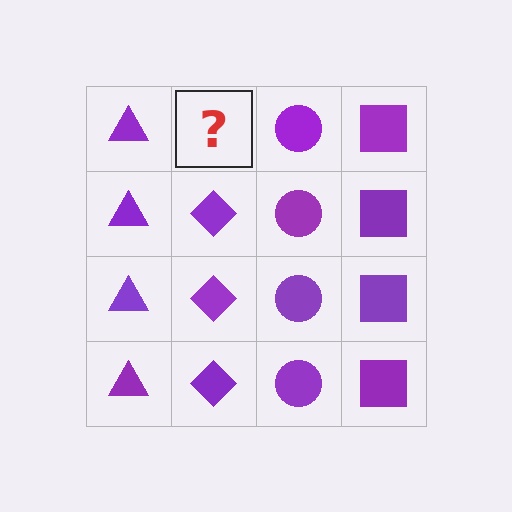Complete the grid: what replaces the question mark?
The question mark should be replaced with a purple diamond.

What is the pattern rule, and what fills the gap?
The rule is that each column has a consistent shape. The gap should be filled with a purple diamond.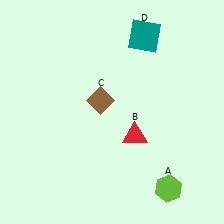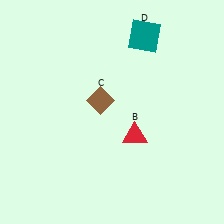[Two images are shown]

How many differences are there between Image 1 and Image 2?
There is 1 difference between the two images.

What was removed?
The lime hexagon (A) was removed in Image 2.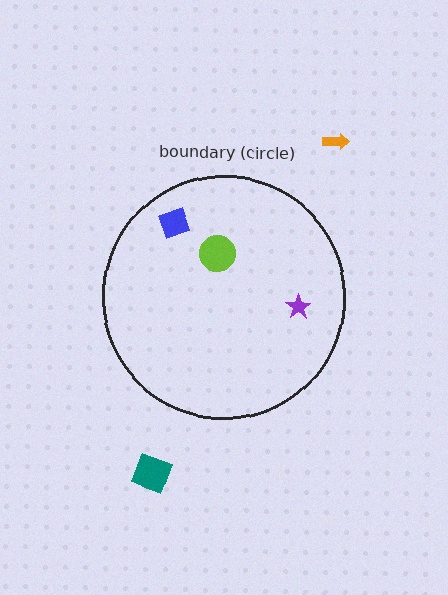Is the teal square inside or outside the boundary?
Outside.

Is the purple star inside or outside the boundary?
Inside.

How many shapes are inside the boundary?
3 inside, 2 outside.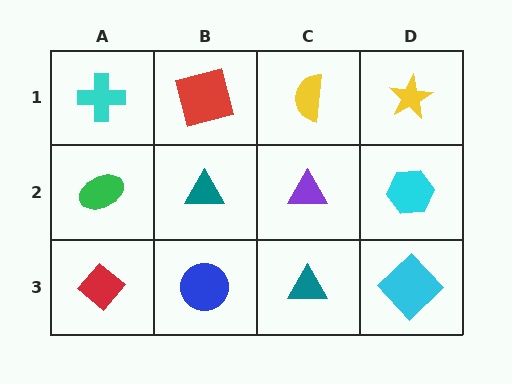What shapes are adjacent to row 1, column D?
A cyan hexagon (row 2, column D), a yellow semicircle (row 1, column C).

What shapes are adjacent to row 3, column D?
A cyan hexagon (row 2, column D), a teal triangle (row 3, column C).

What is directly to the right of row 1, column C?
A yellow star.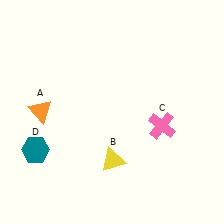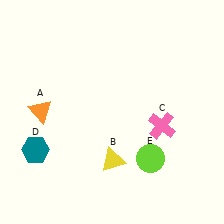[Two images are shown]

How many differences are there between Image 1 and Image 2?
There is 1 difference between the two images.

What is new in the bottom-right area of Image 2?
A lime circle (E) was added in the bottom-right area of Image 2.